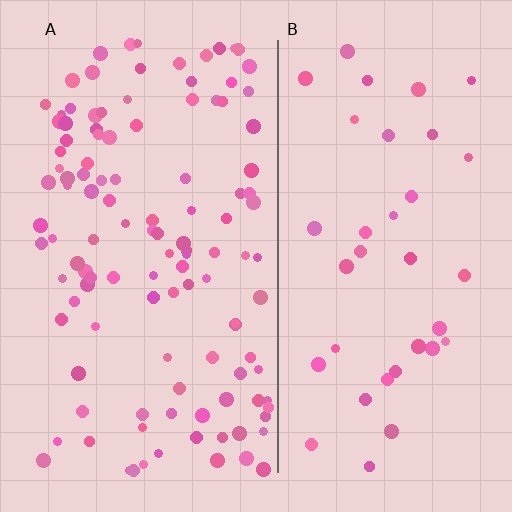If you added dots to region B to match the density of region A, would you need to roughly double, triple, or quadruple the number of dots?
Approximately triple.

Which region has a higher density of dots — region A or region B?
A (the left).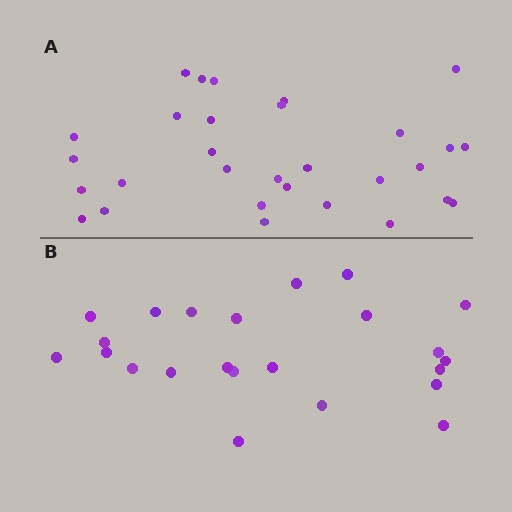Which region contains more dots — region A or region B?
Region A (the top region) has more dots.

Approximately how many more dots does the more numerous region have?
Region A has roughly 8 or so more dots than region B.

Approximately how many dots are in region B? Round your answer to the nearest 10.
About 20 dots. (The exact count is 23, which rounds to 20.)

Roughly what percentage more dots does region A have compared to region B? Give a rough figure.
About 30% more.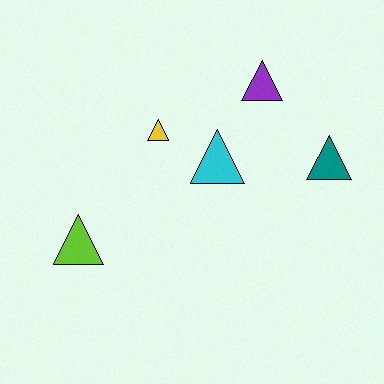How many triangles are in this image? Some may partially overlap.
There are 5 triangles.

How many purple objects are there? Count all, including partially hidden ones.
There is 1 purple object.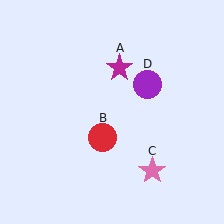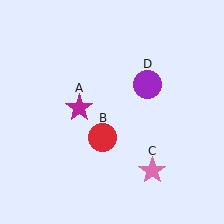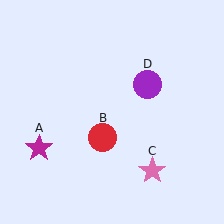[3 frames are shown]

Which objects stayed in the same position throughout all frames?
Red circle (object B) and pink star (object C) and purple circle (object D) remained stationary.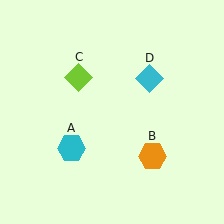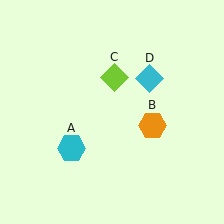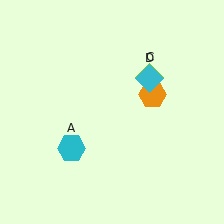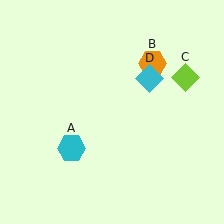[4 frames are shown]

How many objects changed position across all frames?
2 objects changed position: orange hexagon (object B), lime diamond (object C).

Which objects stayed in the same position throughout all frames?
Cyan hexagon (object A) and cyan diamond (object D) remained stationary.